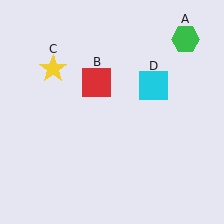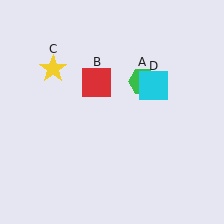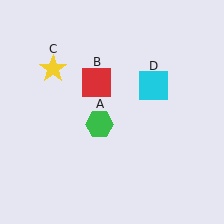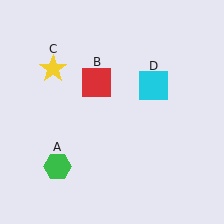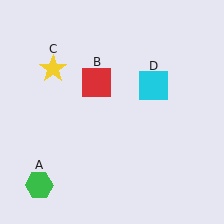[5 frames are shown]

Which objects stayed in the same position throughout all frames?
Red square (object B) and yellow star (object C) and cyan square (object D) remained stationary.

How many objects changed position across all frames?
1 object changed position: green hexagon (object A).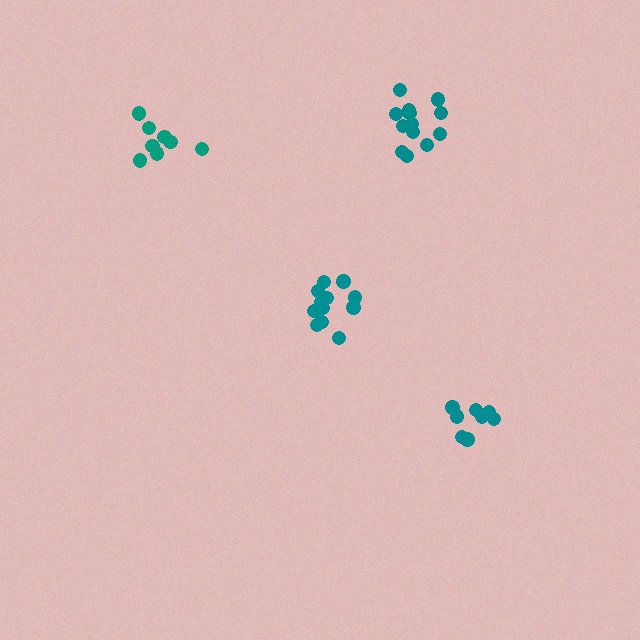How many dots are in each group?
Group 1: 8 dots, Group 2: 8 dots, Group 3: 13 dots, Group 4: 12 dots (41 total).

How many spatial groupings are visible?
There are 4 spatial groupings.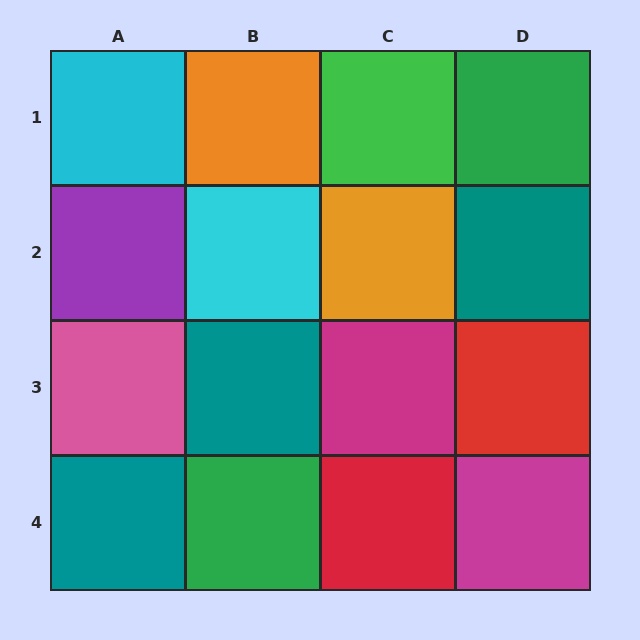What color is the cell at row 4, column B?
Green.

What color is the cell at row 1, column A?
Cyan.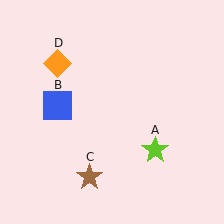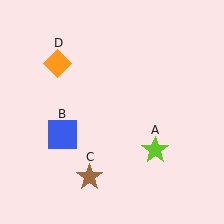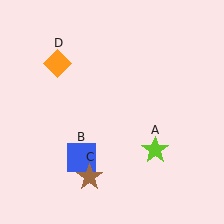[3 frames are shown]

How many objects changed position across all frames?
1 object changed position: blue square (object B).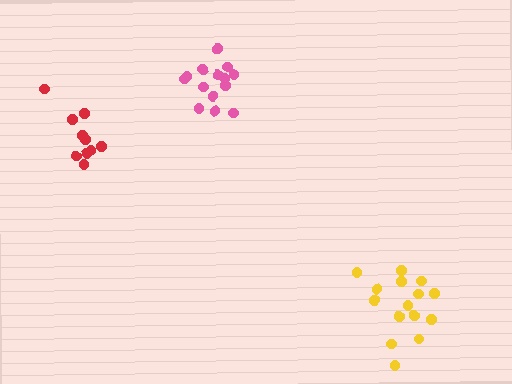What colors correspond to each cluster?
The clusters are colored: red, yellow, pink.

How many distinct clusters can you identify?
There are 3 distinct clusters.